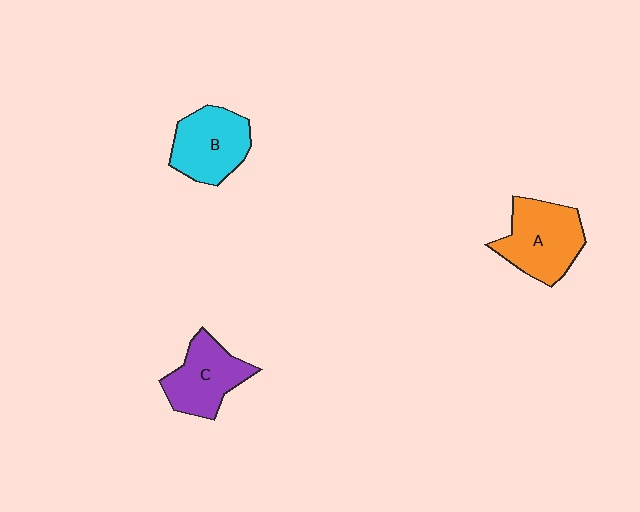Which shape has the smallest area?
Shape C (purple).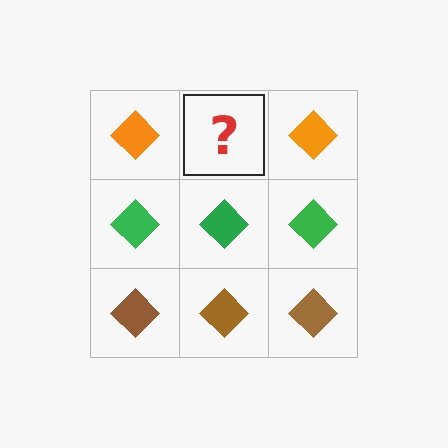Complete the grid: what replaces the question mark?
The question mark should be replaced with an orange diamond.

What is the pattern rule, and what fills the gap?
The rule is that each row has a consistent color. The gap should be filled with an orange diamond.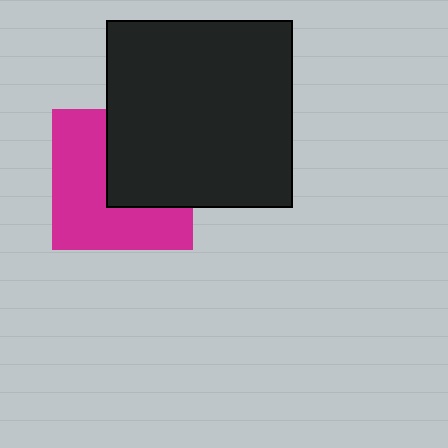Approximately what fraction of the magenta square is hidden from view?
Roughly 43% of the magenta square is hidden behind the black square.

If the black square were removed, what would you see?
You would see the complete magenta square.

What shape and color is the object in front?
The object in front is a black square.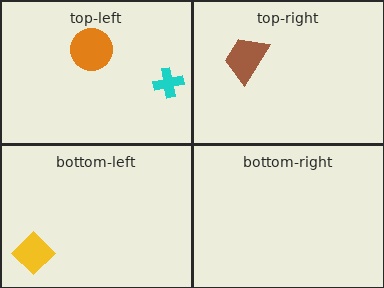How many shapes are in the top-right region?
1.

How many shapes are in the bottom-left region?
1.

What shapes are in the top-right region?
The brown trapezoid.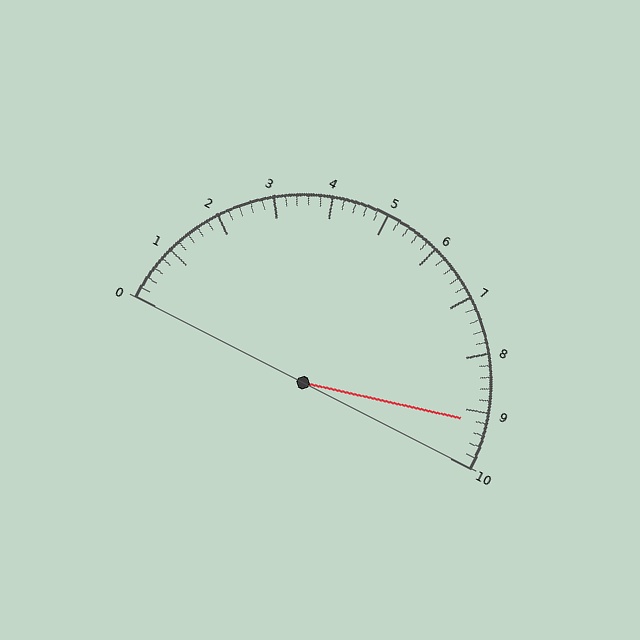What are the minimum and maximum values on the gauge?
The gauge ranges from 0 to 10.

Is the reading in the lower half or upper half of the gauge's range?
The reading is in the upper half of the range (0 to 10).